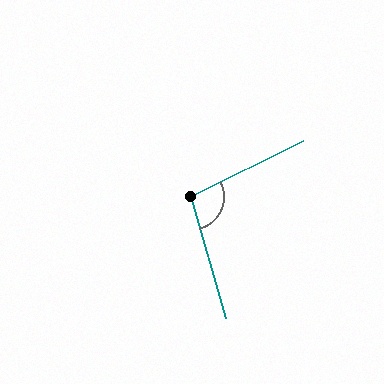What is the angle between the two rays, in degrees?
Approximately 101 degrees.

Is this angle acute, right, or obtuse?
It is obtuse.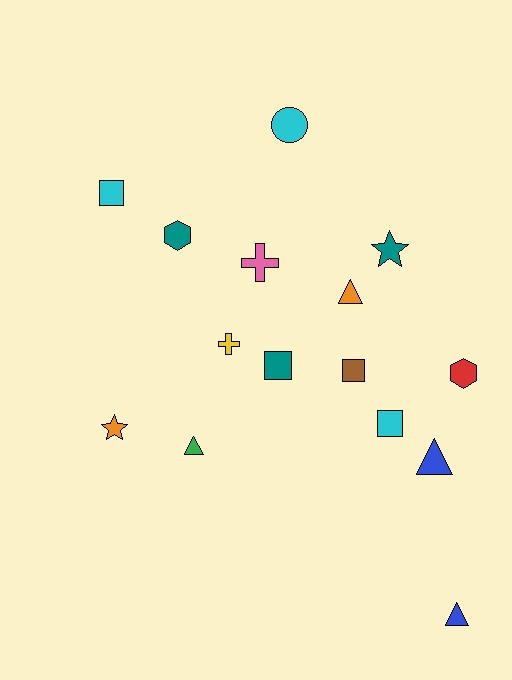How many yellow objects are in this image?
There is 1 yellow object.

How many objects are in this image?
There are 15 objects.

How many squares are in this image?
There are 4 squares.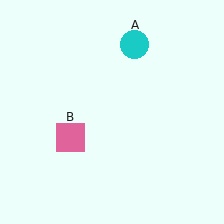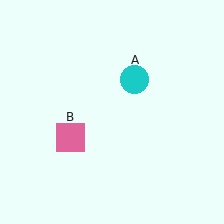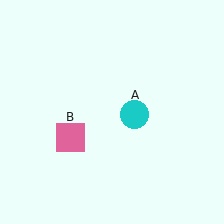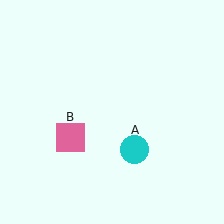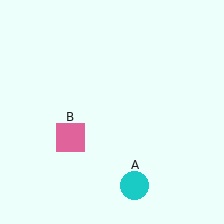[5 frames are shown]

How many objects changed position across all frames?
1 object changed position: cyan circle (object A).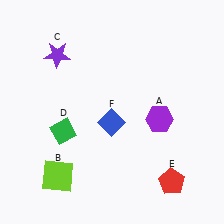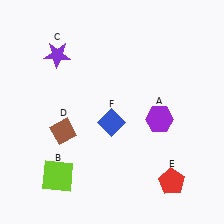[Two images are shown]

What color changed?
The diamond (D) changed from green in Image 1 to brown in Image 2.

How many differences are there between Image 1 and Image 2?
There is 1 difference between the two images.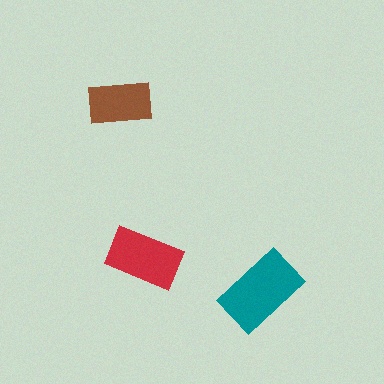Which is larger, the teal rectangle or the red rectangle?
The teal one.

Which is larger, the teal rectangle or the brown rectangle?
The teal one.